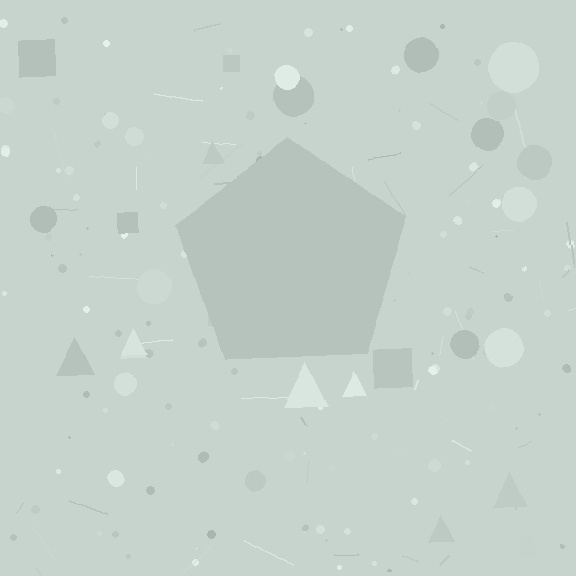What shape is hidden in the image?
A pentagon is hidden in the image.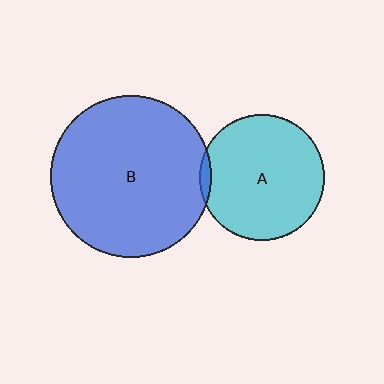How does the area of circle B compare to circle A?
Approximately 1.6 times.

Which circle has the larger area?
Circle B (blue).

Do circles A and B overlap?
Yes.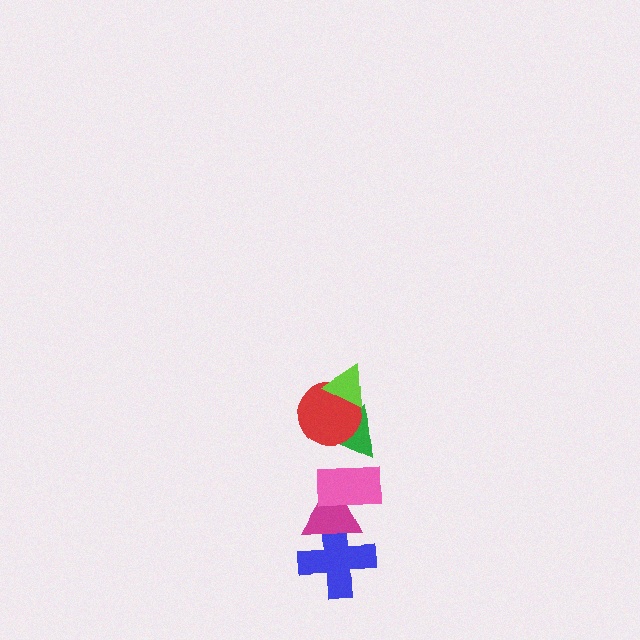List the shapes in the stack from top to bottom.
From top to bottom: the lime triangle, the red circle, the green triangle, the pink rectangle, the magenta triangle, the blue cross.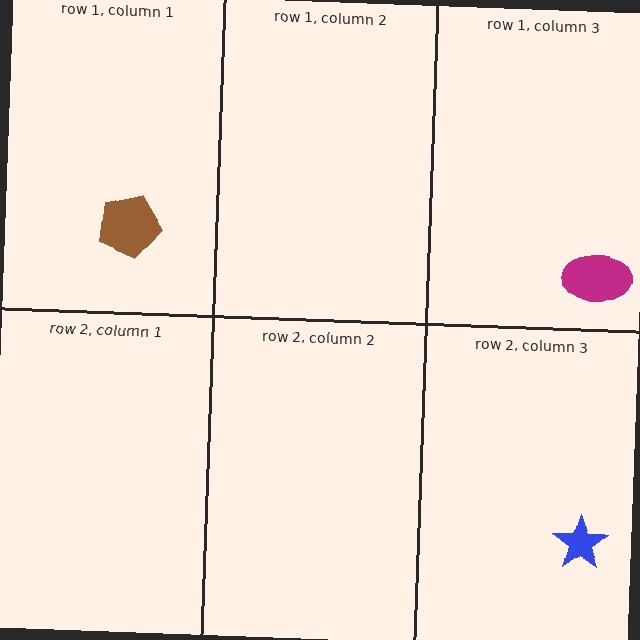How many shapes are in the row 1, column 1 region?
1.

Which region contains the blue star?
The row 2, column 3 region.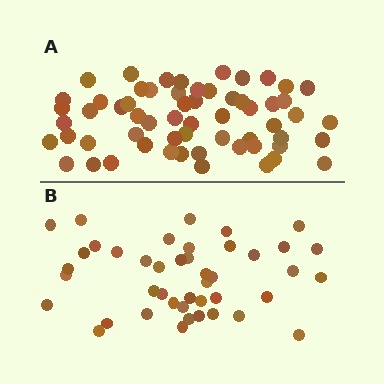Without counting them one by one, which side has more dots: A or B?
Region A (the top region) has more dots.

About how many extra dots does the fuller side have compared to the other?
Region A has approximately 15 more dots than region B.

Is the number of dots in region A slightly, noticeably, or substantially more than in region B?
Region A has noticeably more, but not dramatically so. The ratio is roughly 1.4 to 1.